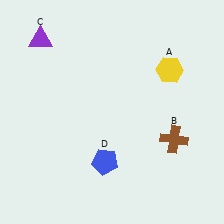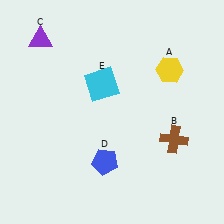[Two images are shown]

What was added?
A cyan square (E) was added in Image 2.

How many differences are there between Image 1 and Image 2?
There is 1 difference between the two images.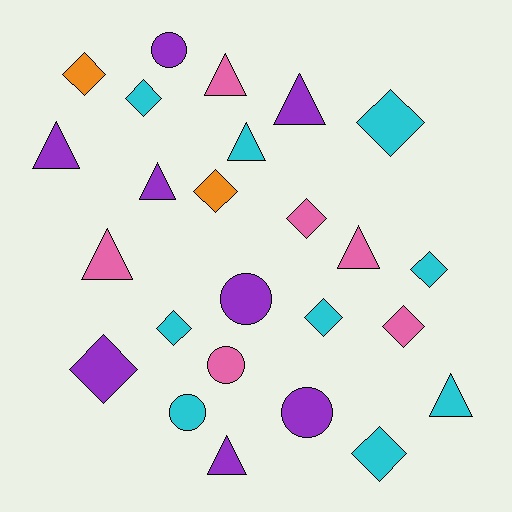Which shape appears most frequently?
Diamond, with 11 objects.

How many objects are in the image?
There are 25 objects.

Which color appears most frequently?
Cyan, with 9 objects.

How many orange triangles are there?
There are no orange triangles.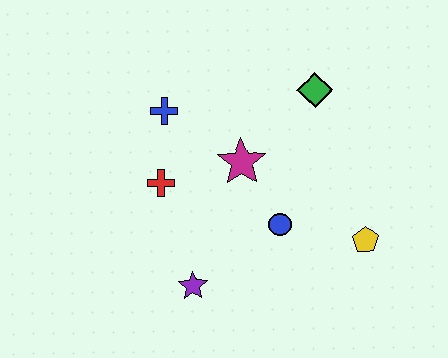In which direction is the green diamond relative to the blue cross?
The green diamond is to the right of the blue cross.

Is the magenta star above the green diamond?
No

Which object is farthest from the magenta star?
The yellow pentagon is farthest from the magenta star.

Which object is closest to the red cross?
The blue cross is closest to the red cross.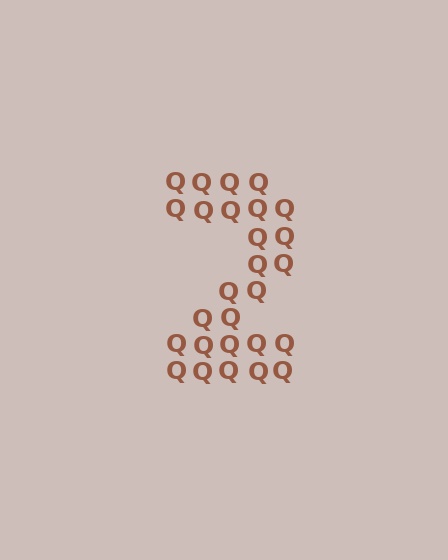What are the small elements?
The small elements are letter Q's.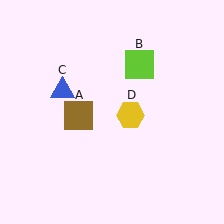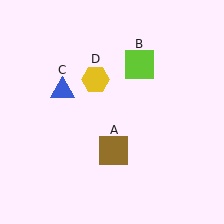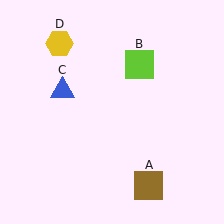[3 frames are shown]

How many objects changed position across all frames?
2 objects changed position: brown square (object A), yellow hexagon (object D).